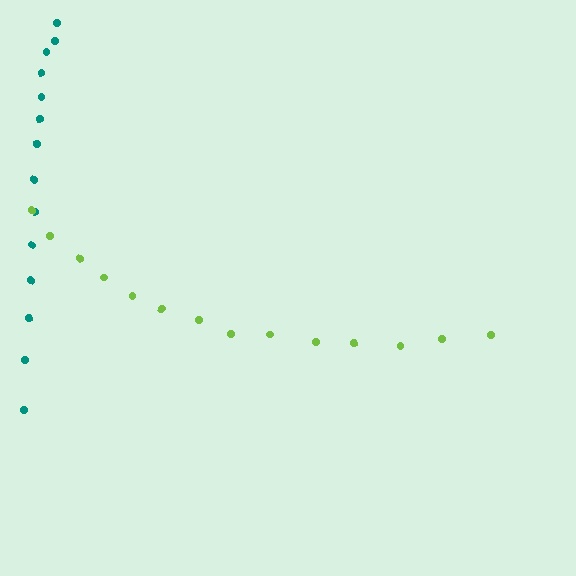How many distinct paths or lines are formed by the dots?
There are 2 distinct paths.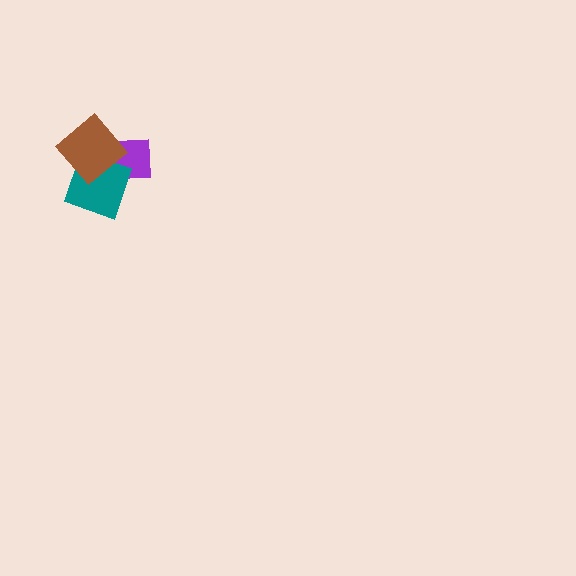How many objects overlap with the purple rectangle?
2 objects overlap with the purple rectangle.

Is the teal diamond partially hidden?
Yes, it is partially covered by another shape.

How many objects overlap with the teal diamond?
2 objects overlap with the teal diamond.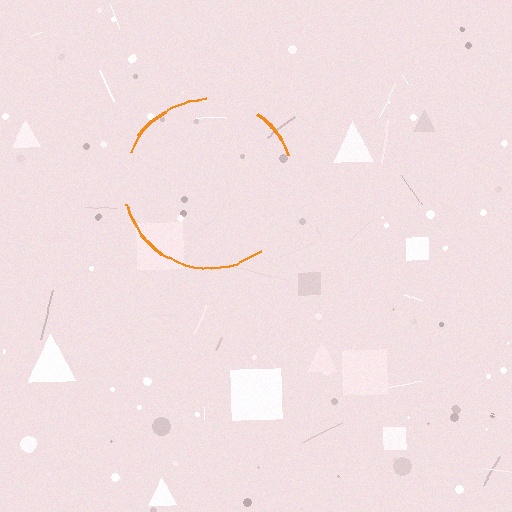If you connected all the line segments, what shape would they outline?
They would outline a circle.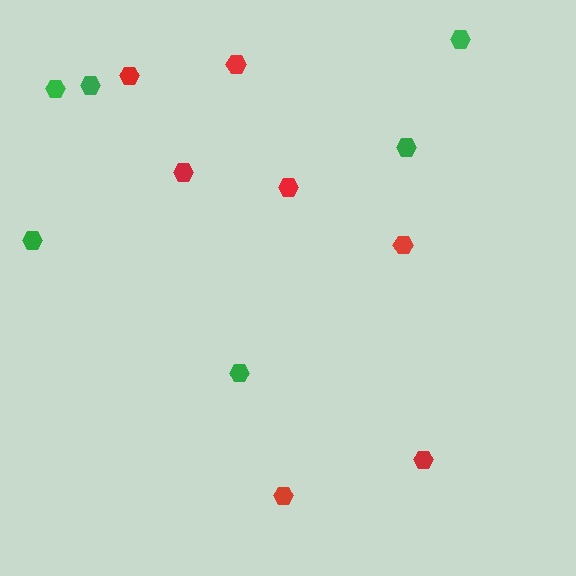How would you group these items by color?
There are 2 groups: one group of red hexagons (7) and one group of green hexagons (6).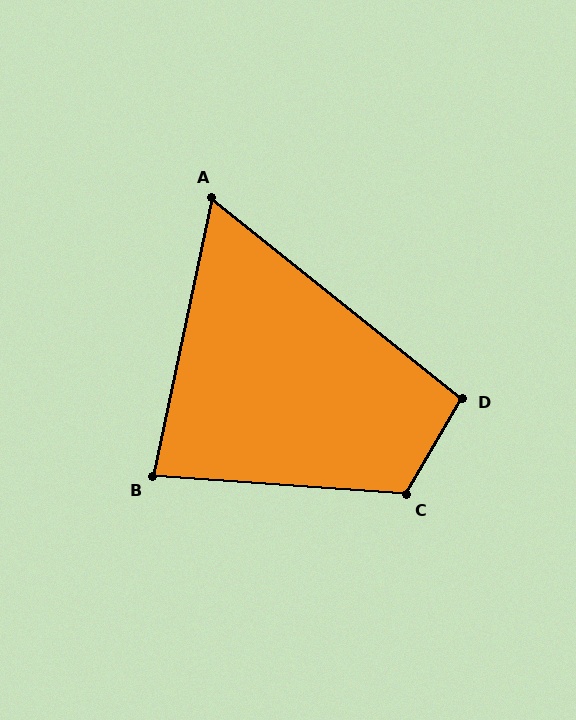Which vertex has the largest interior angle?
C, at approximately 117 degrees.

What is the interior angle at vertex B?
Approximately 82 degrees (acute).